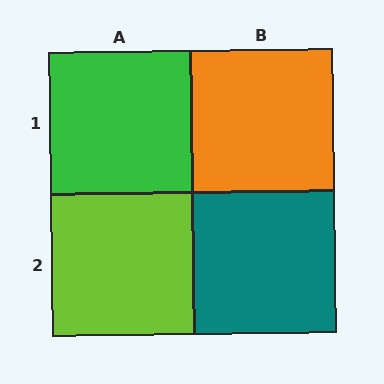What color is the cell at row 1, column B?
Orange.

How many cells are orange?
1 cell is orange.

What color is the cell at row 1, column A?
Green.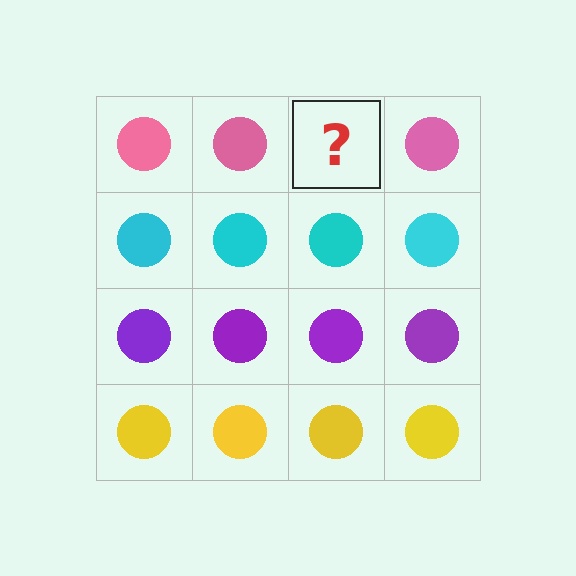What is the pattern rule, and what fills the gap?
The rule is that each row has a consistent color. The gap should be filled with a pink circle.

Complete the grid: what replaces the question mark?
The question mark should be replaced with a pink circle.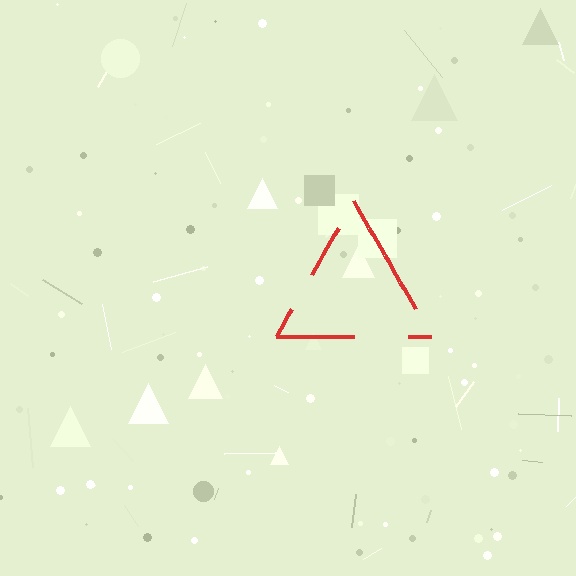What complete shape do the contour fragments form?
The contour fragments form a triangle.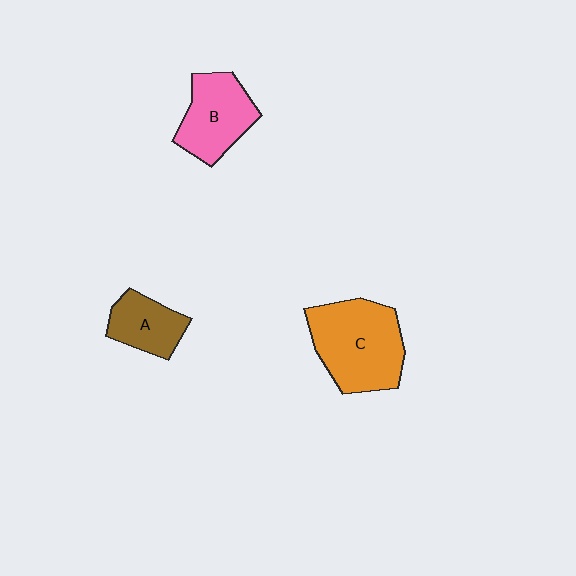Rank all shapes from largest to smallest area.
From largest to smallest: C (orange), B (pink), A (brown).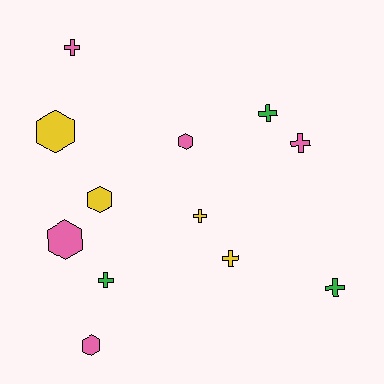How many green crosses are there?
There are 3 green crosses.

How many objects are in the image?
There are 12 objects.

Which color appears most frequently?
Pink, with 5 objects.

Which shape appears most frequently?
Cross, with 7 objects.